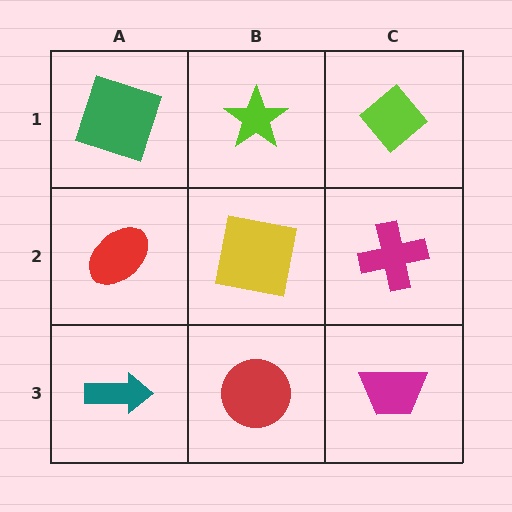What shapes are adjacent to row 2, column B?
A lime star (row 1, column B), a red circle (row 3, column B), a red ellipse (row 2, column A), a magenta cross (row 2, column C).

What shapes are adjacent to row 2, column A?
A green square (row 1, column A), a teal arrow (row 3, column A), a yellow square (row 2, column B).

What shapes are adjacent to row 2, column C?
A lime diamond (row 1, column C), a magenta trapezoid (row 3, column C), a yellow square (row 2, column B).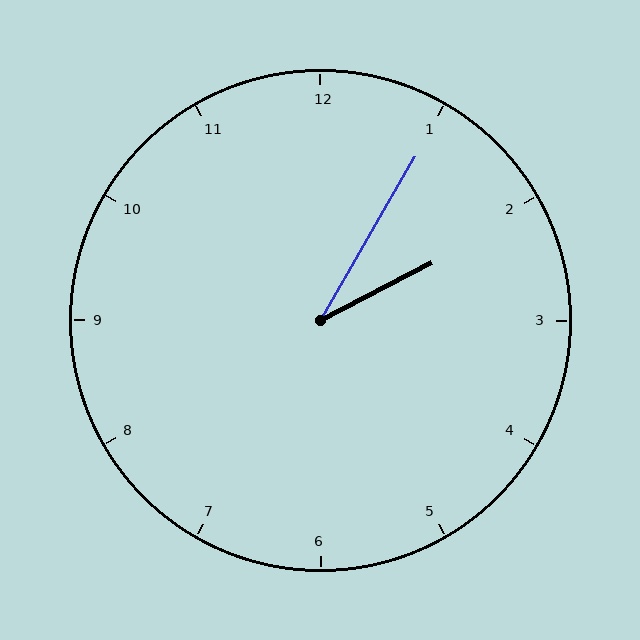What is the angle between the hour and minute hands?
Approximately 32 degrees.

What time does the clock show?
2:05.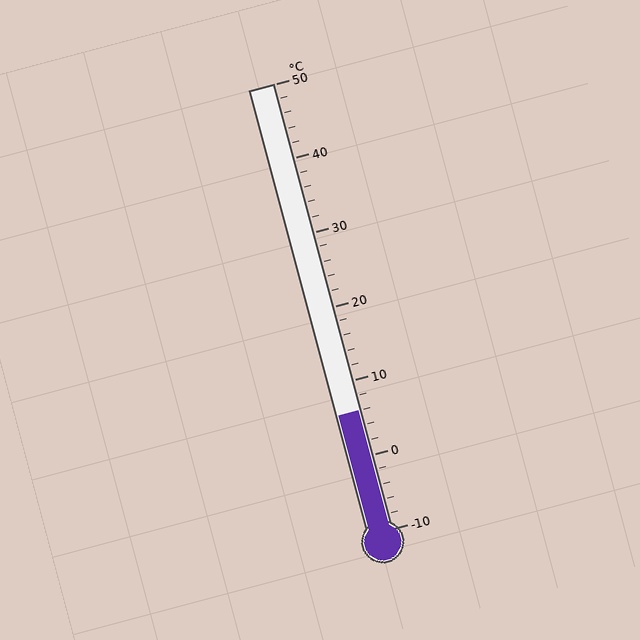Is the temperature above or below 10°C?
The temperature is below 10°C.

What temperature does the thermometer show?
The thermometer shows approximately 6°C.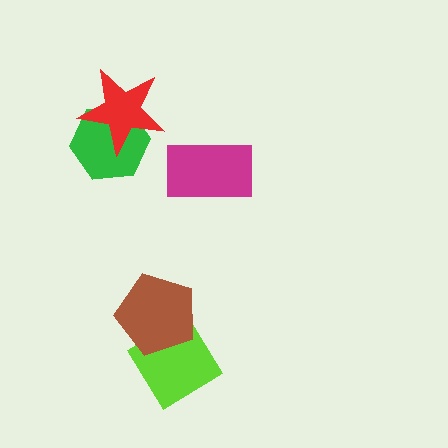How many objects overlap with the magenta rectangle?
0 objects overlap with the magenta rectangle.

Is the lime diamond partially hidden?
Yes, it is partially covered by another shape.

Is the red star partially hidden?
No, no other shape covers it.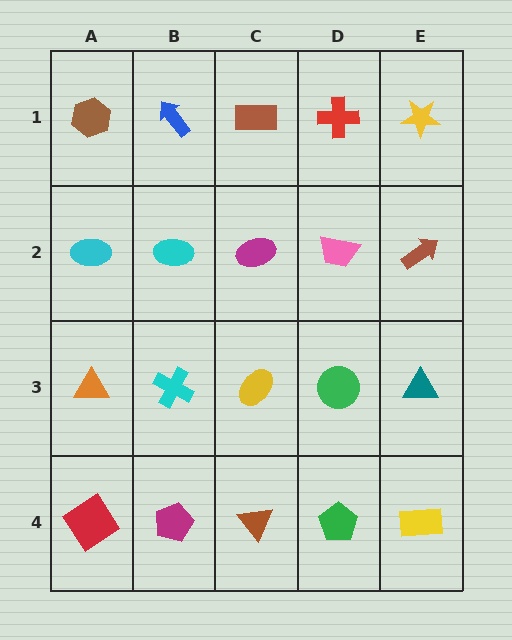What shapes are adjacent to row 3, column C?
A magenta ellipse (row 2, column C), a brown triangle (row 4, column C), a cyan cross (row 3, column B), a green circle (row 3, column D).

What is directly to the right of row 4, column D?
A yellow rectangle.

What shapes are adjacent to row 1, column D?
A pink trapezoid (row 2, column D), a brown rectangle (row 1, column C), a yellow star (row 1, column E).